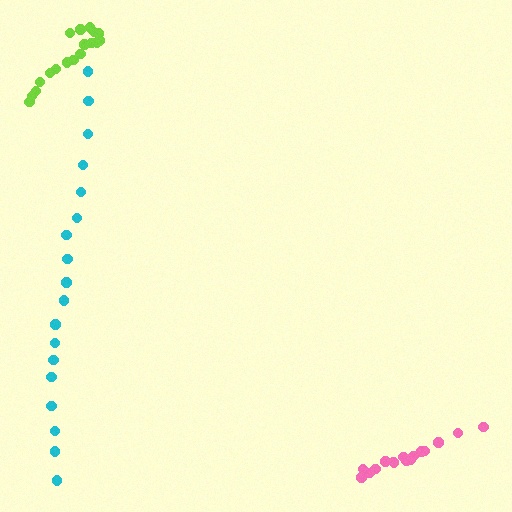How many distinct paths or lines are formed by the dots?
There are 3 distinct paths.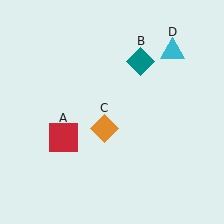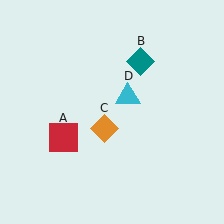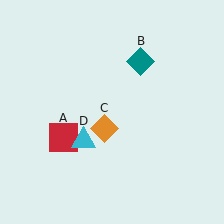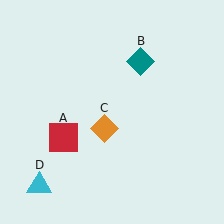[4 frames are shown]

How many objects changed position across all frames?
1 object changed position: cyan triangle (object D).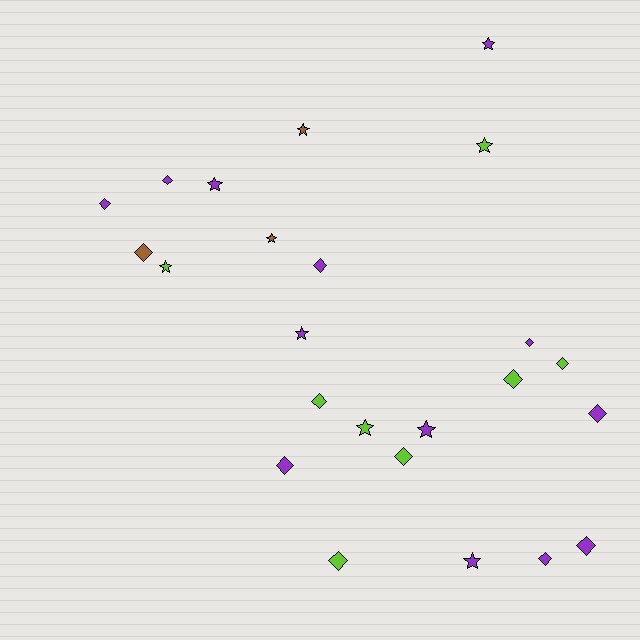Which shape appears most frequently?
Diamond, with 14 objects.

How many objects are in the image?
There are 24 objects.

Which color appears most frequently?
Purple, with 13 objects.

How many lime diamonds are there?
There are 5 lime diamonds.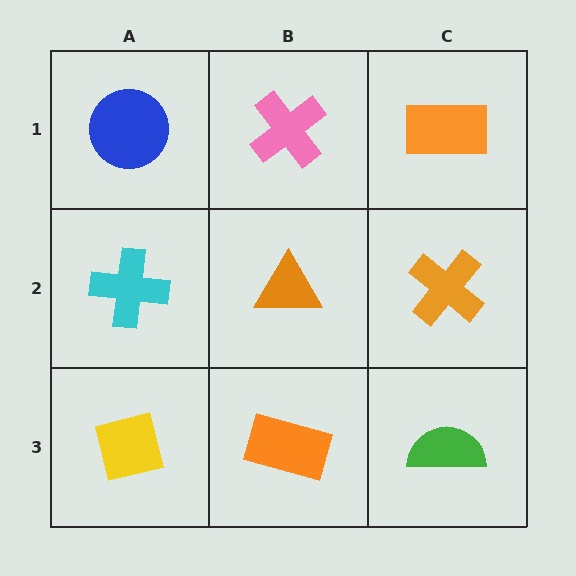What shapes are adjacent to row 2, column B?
A pink cross (row 1, column B), an orange rectangle (row 3, column B), a cyan cross (row 2, column A), an orange cross (row 2, column C).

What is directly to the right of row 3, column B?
A green semicircle.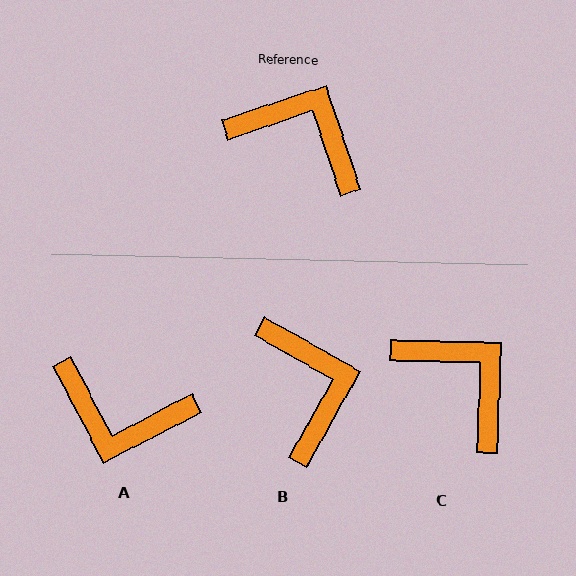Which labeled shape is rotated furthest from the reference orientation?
A, about 171 degrees away.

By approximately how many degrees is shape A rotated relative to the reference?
Approximately 171 degrees clockwise.